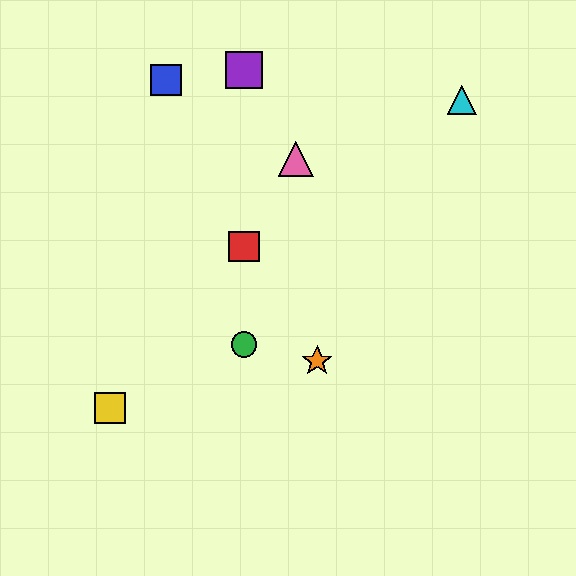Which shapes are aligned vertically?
The red square, the green circle, the purple square are aligned vertically.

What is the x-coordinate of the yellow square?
The yellow square is at x≈110.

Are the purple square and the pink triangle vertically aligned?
No, the purple square is at x≈244 and the pink triangle is at x≈296.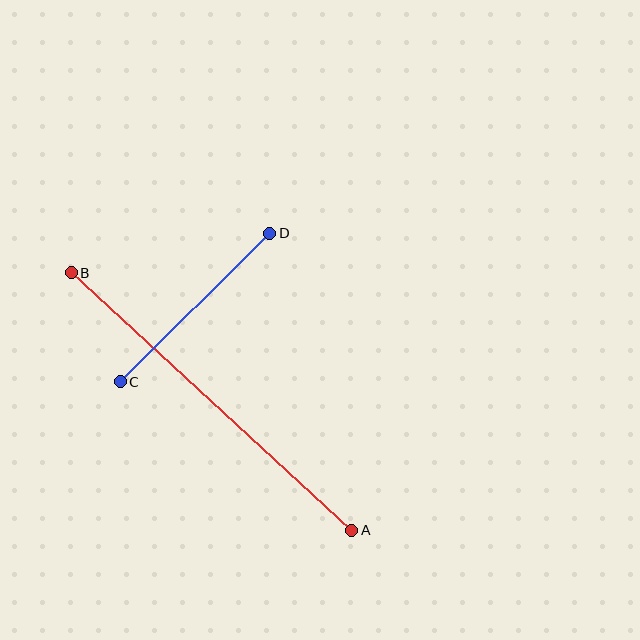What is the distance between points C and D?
The distance is approximately 210 pixels.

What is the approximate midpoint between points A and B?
The midpoint is at approximately (211, 402) pixels.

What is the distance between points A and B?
The distance is approximately 381 pixels.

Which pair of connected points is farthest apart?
Points A and B are farthest apart.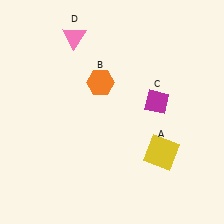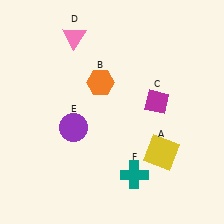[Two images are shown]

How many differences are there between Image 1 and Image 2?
There are 2 differences between the two images.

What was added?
A purple circle (E), a teal cross (F) were added in Image 2.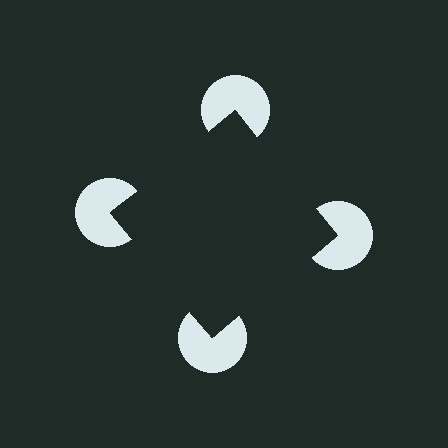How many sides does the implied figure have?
4 sides.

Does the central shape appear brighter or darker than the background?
It typically appears slightly darker than the background, even though no actual brightness change is drawn.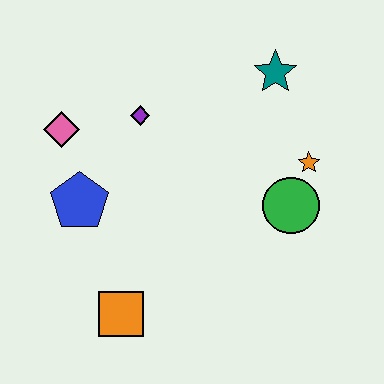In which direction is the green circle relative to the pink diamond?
The green circle is to the right of the pink diamond.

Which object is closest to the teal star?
The orange star is closest to the teal star.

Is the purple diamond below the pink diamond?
No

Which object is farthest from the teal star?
The orange square is farthest from the teal star.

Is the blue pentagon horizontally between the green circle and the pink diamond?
Yes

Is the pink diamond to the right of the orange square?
No